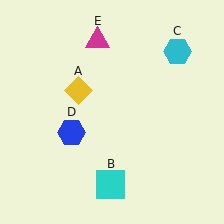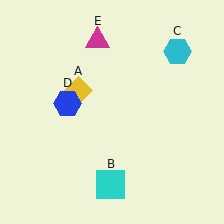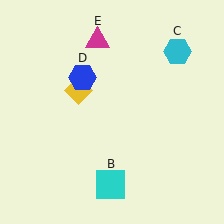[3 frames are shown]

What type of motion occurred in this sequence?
The blue hexagon (object D) rotated clockwise around the center of the scene.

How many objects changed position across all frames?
1 object changed position: blue hexagon (object D).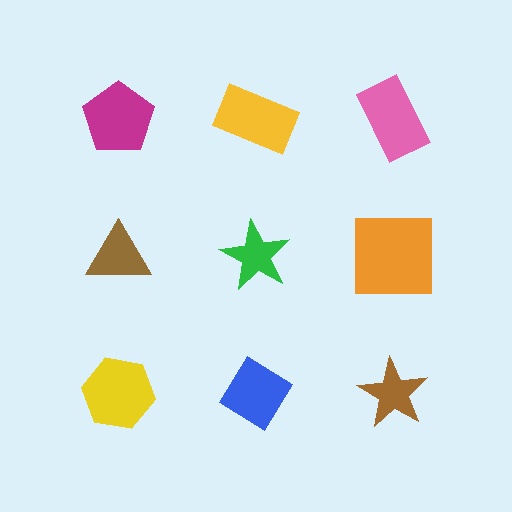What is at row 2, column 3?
An orange square.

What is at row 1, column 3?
A pink rectangle.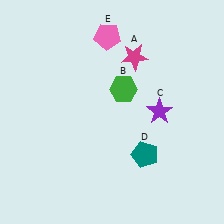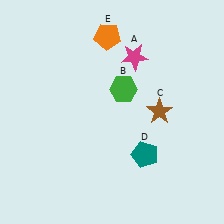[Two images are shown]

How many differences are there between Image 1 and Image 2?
There are 2 differences between the two images.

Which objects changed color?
C changed from purple to brown. E changed from pink to orange.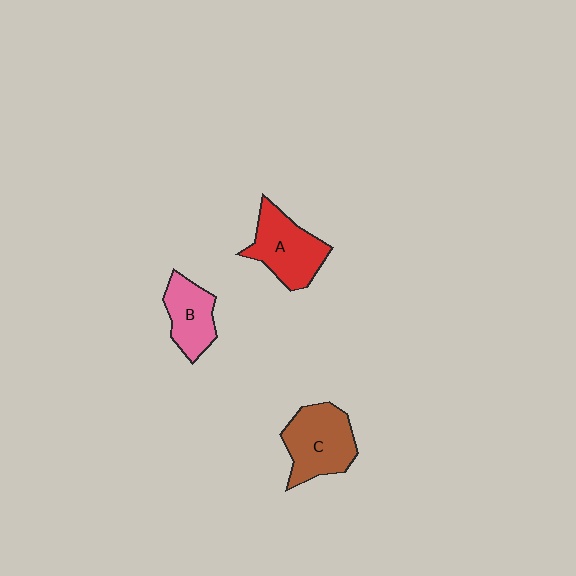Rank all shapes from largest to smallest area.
From largest to smallest: C (brown), A (red), B (pink).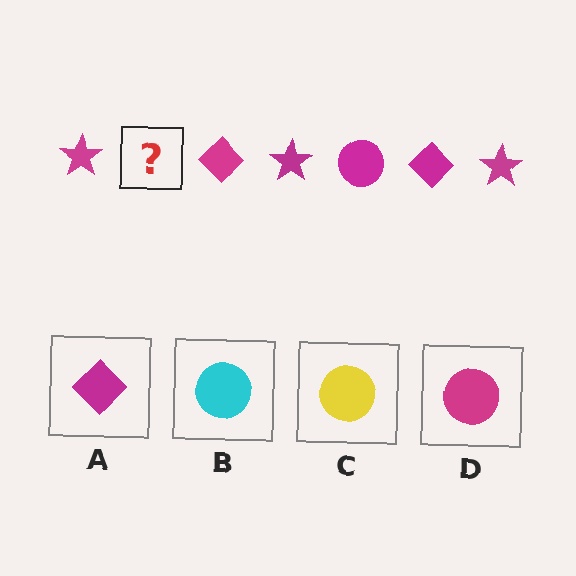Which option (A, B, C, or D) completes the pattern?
D.